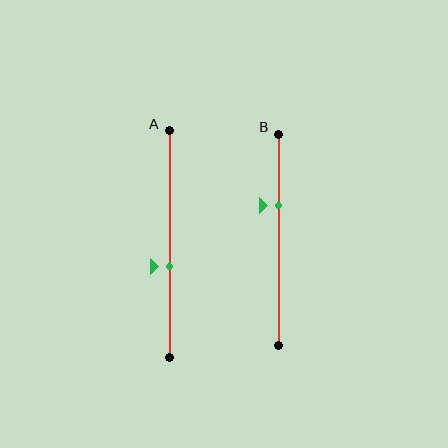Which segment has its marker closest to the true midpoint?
Segment A has its marker closest to the true midpoint.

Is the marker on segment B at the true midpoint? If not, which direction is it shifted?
No, the marker on segment B is shifted upward by about 16% of the segment length.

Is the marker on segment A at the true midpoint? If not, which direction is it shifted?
No, the marker on segment A is shifted downward by about 10% of the segment length.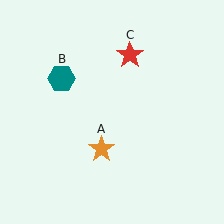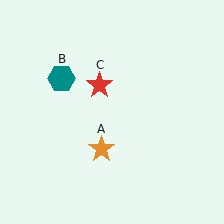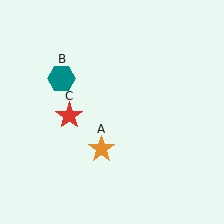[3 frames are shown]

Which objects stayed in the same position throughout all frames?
Orange star (object A) and teal hexagon (object B) remained stationary.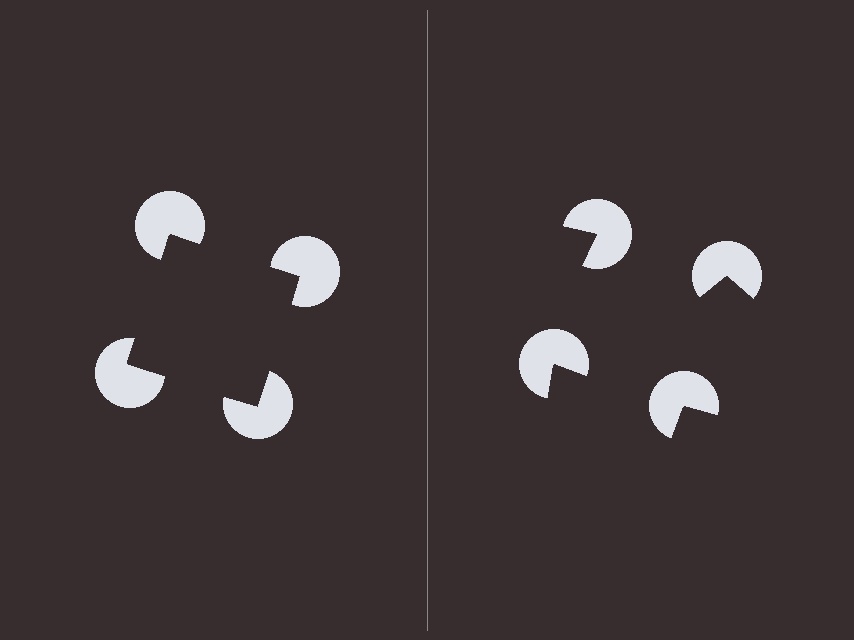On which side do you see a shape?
An illusory square appears on the left side. On the right side the wedge cuts are rotated, so no coherent shape forms.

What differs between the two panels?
The pac-man discs are positioned identically on both sides; only the wedge orientations differ. On the left they align to a square; on the right they are misaligned.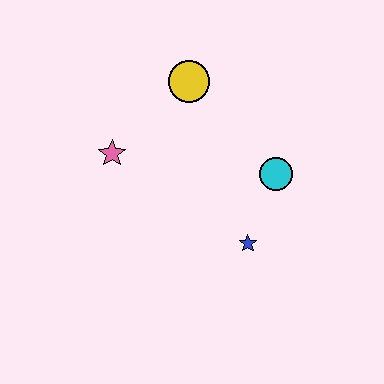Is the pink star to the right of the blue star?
No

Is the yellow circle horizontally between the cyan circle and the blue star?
No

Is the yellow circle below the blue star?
No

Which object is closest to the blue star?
The cyan circle is closest to the blue star.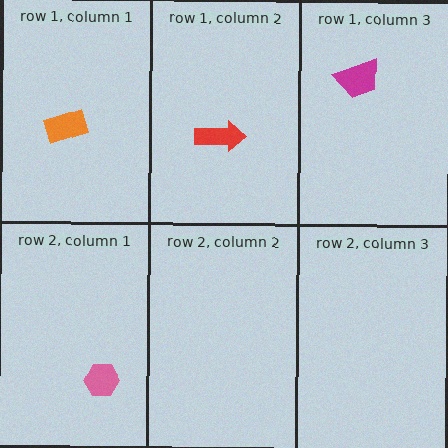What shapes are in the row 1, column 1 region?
The orange rectangle.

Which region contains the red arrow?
The row 1, column 2 region.